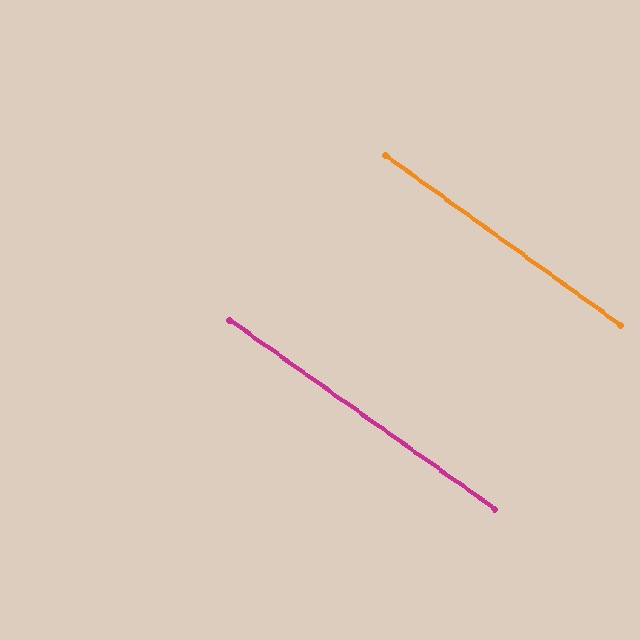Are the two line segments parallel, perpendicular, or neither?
Parallel — their directions differ by only 0.6°.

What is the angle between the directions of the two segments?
Approximately 1 degree.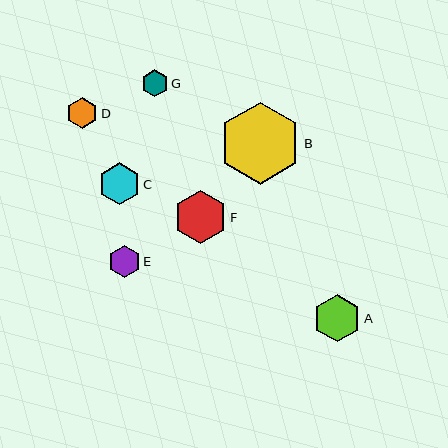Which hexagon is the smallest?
Hexagon G is the smallest with a size of approximately 27 pixels.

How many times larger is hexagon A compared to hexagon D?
Hexagon A is approximately 1.5 times the size of hexagon D.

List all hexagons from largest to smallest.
From largest to smallest: B, F, A, C, E, D, G.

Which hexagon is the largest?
Hexagon B is the largest with a size of approximately 82 pixels.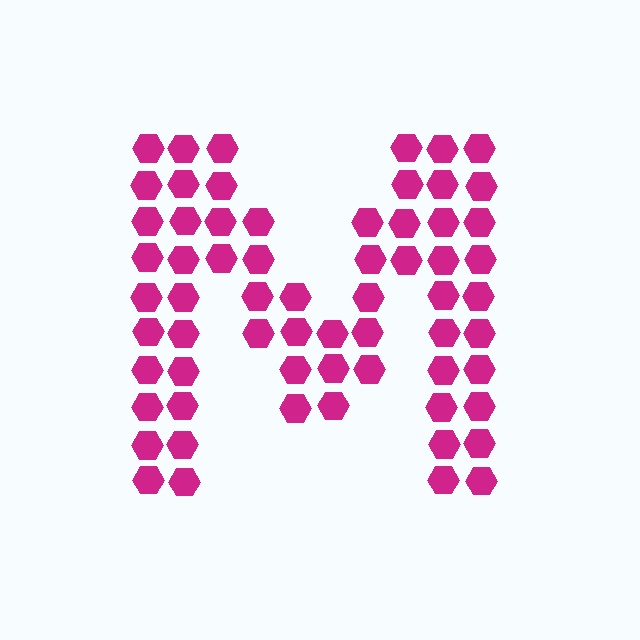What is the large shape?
The large shape is the letter M.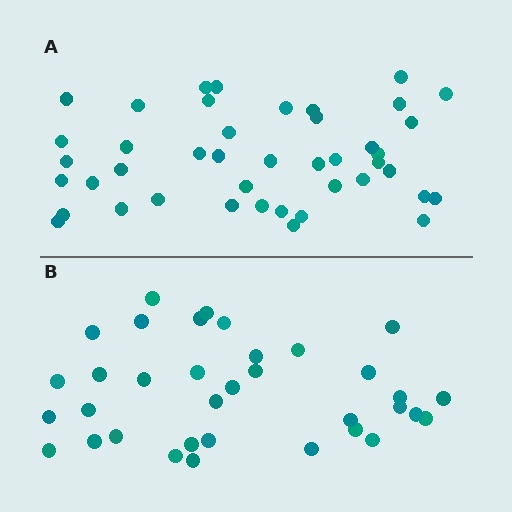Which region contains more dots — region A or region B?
Region A (the top region) has more dots.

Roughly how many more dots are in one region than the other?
Region A has roughly 8 or so more dots than region B.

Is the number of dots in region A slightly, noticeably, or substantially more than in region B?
Region A has only slightly more — the two regions are fairly close. The ratio is roughly 1.2 to 1.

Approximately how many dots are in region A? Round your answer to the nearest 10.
About 40 dots. (The exact count is 43, which rounds to 40.)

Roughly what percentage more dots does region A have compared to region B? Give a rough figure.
About 25% more.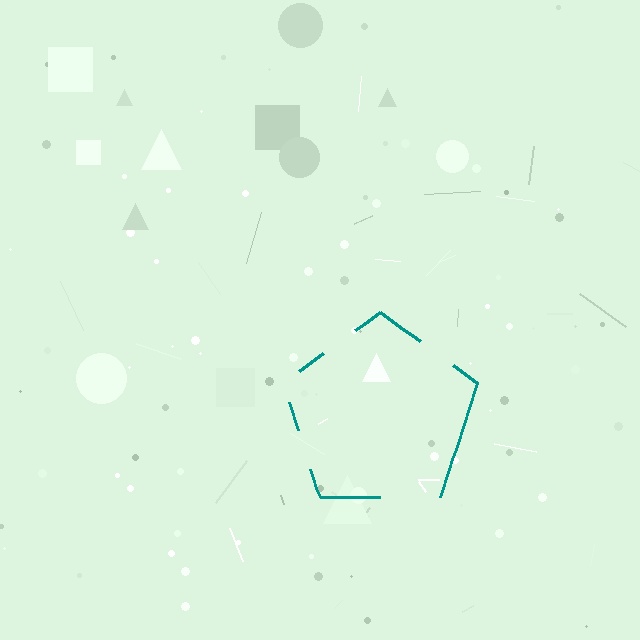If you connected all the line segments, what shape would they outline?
They would outline a pentagon.